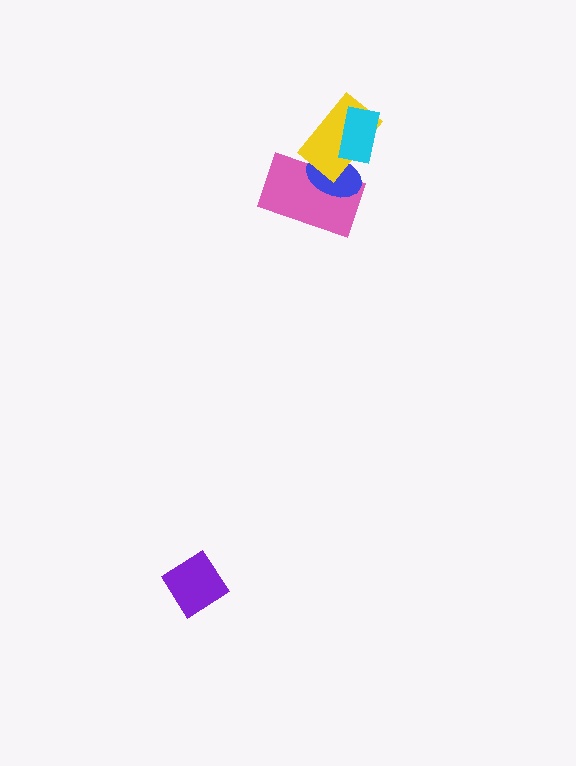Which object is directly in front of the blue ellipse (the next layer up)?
The yellow rectangle is directly in front of the blue ellipse.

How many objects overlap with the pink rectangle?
2 objects overlap with the pink rectangle.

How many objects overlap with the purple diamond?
0 objects overlap with the purple diamond.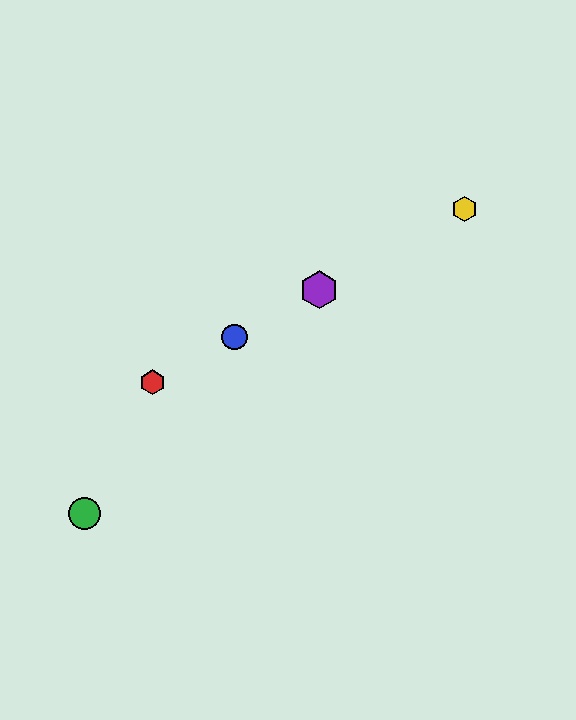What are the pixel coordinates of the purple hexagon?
The purple hexagon is at (319, 290).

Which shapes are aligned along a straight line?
The red hexagon, the blue circle, the yellow hexagon, the purple hexagon are aligned along a straight line.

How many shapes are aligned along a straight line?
4 shapes (the red hexagon, the blue circle, the yellow hexagon, the purple hexagon) are aligned along a straight line.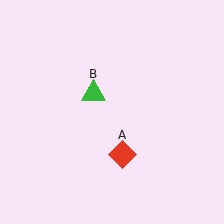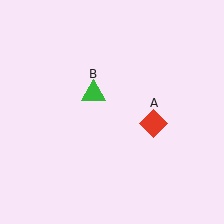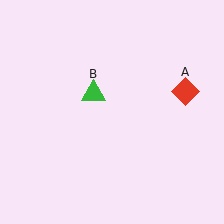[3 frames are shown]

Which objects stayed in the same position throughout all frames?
Green triangle (object B) remained stationary.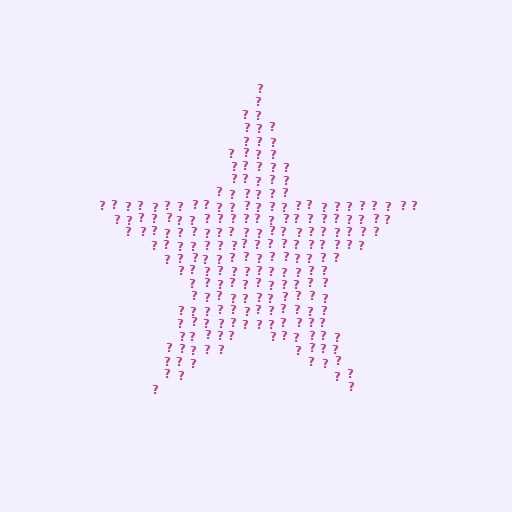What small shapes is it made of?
It is made of small question marks.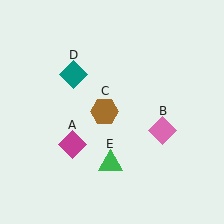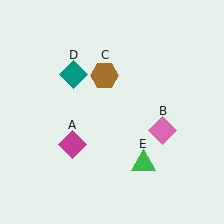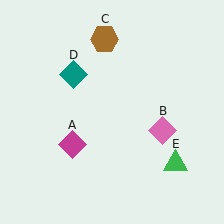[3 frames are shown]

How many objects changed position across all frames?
2 objects changed position: brown hexagon (object C), green triangle (object E).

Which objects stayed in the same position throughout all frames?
Magenta diamond (object A) and pink diamond (object B) and teal diamond (object D) remained stationary.